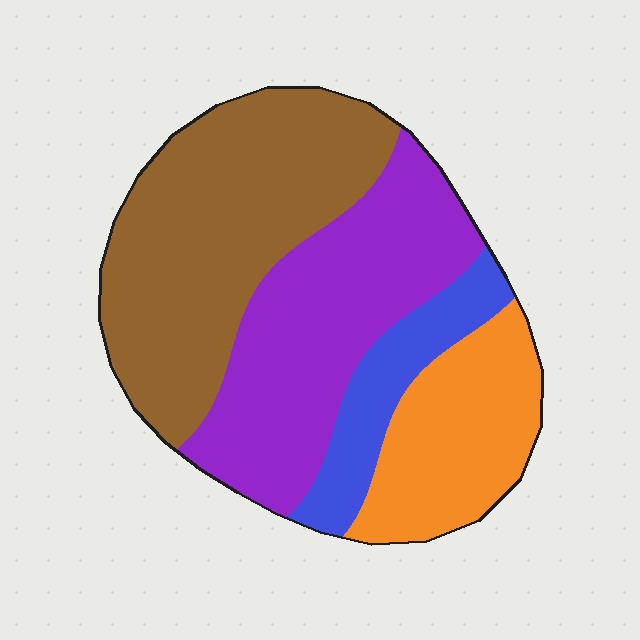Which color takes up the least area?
Blue, at roughly 10%.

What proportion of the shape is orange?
Orange takes up about one fifth (1/5) of the shape.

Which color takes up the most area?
Brown, at roughly 40%.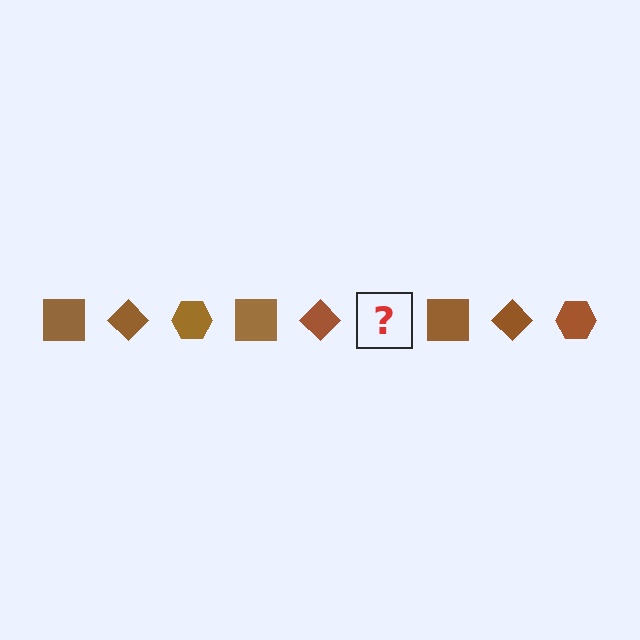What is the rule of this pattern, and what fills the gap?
The rule is that the pattern cycles through square, diamond, hexagon shapes in brown. The gap should be filled with a brown hexagon.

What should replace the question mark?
The question mark should be replaced with a brown hexagon.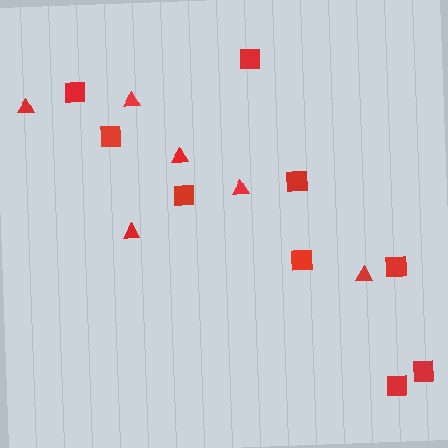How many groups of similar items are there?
There are 2 groups: one group of triangles (6) and one group of squares (9).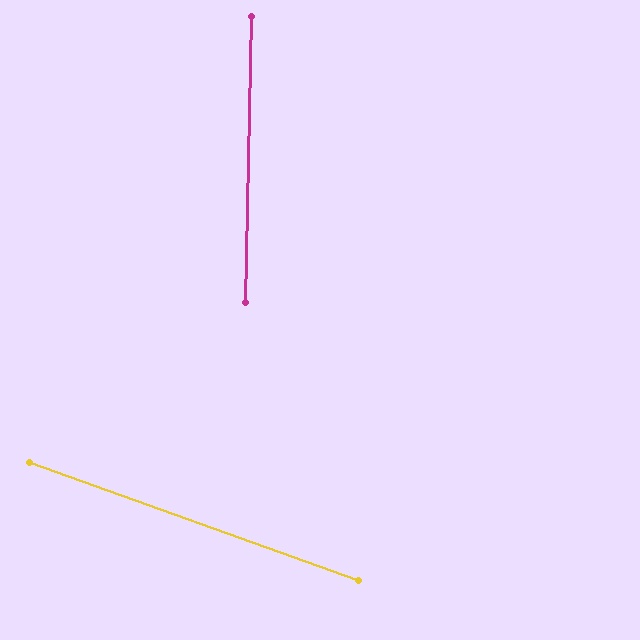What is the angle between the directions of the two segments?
Approximately 72 degrees.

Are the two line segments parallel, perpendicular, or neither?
Neither parallel nor perpendicular — they differ by about 72°.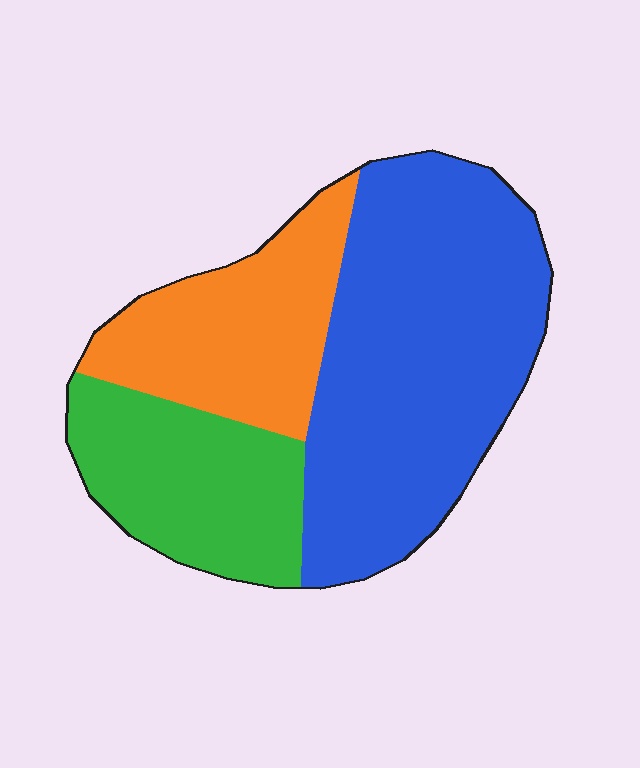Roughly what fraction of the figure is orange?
Orange takes up about one quarter (1/4) of the figure.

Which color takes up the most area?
Blue, at roughly 50%.